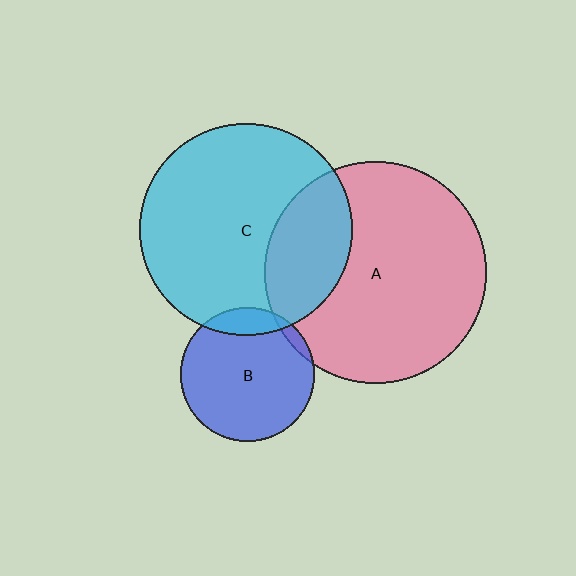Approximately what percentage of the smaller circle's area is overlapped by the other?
Approximately 25%.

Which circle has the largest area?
Circle A (pink).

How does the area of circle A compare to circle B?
Approximately 2.8 times.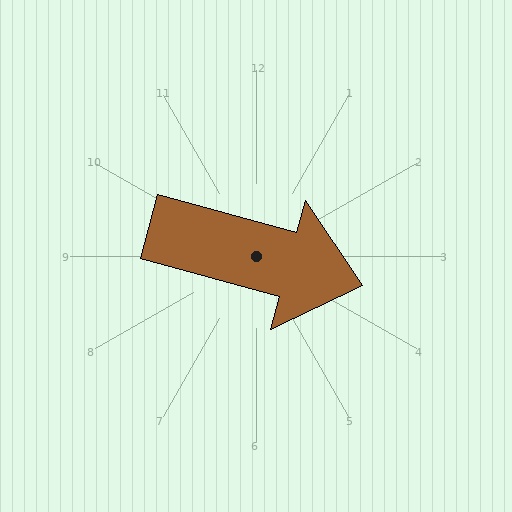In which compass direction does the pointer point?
East.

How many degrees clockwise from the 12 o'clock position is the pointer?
Approximately 105 degrees.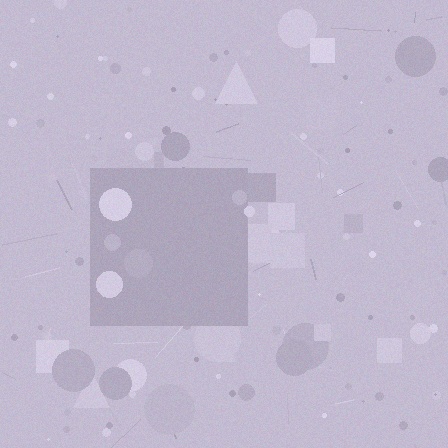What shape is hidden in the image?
A square is hidden in the image.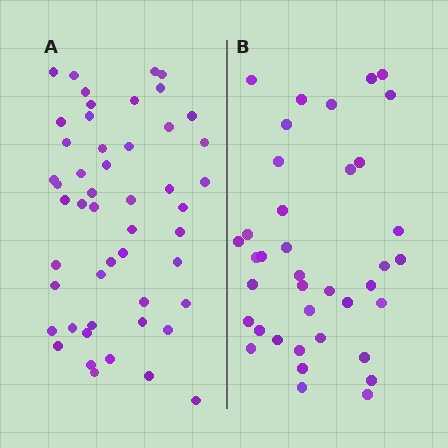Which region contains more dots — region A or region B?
Region A (the left region) has more dots.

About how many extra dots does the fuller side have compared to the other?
Region A has roughly 12 or so more dots than region B.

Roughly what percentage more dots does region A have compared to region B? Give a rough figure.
About 30% more.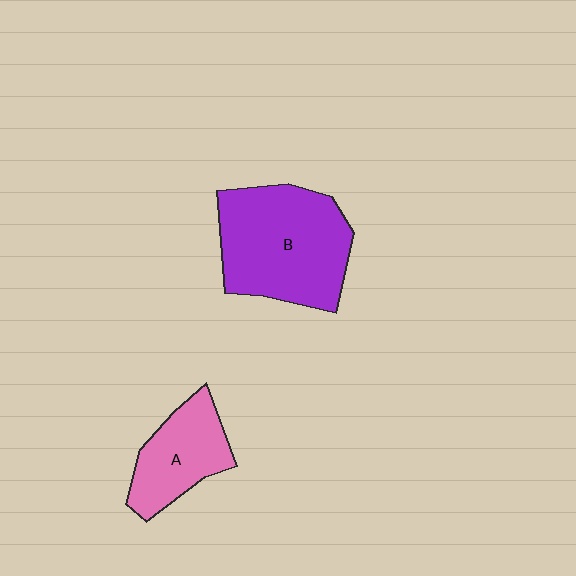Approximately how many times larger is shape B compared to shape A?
Approximately 1.8 times.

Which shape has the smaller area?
Shape A (pink).